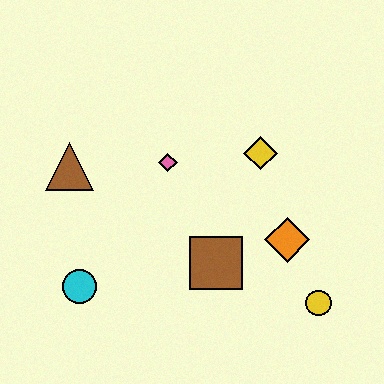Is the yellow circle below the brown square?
Yes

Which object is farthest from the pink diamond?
The yellow circle is farthest from the pink diamond.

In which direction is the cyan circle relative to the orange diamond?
The cyan circle is to the left of the orange diamond.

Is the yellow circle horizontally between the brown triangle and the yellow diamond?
No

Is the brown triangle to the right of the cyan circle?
No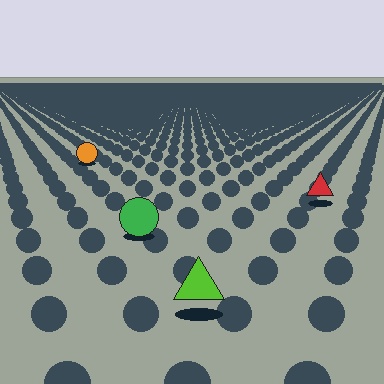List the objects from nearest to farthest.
From nearest to farthest: the lime triangle, the green circle, the red triangle, the orange circle.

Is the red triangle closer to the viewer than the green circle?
No. The green circle is closer — you can tell from the texture gradient: the ground texture is coarser near it.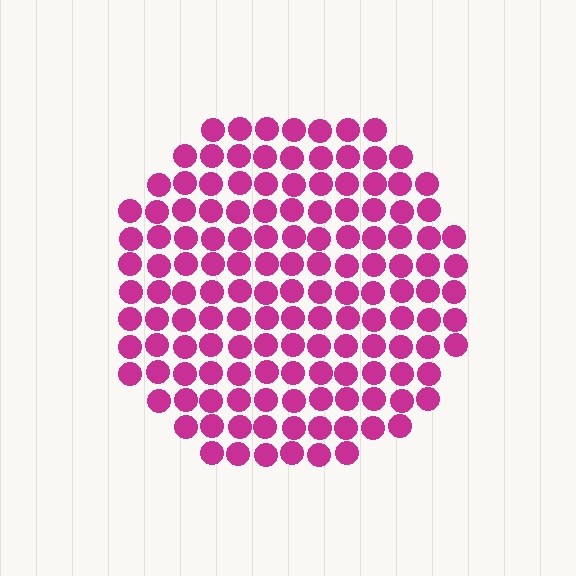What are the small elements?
The small elements are circles.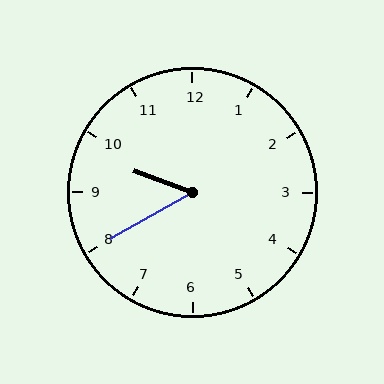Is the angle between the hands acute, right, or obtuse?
It is acute.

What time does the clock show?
9:40.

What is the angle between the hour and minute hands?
Approximately 50 degrees.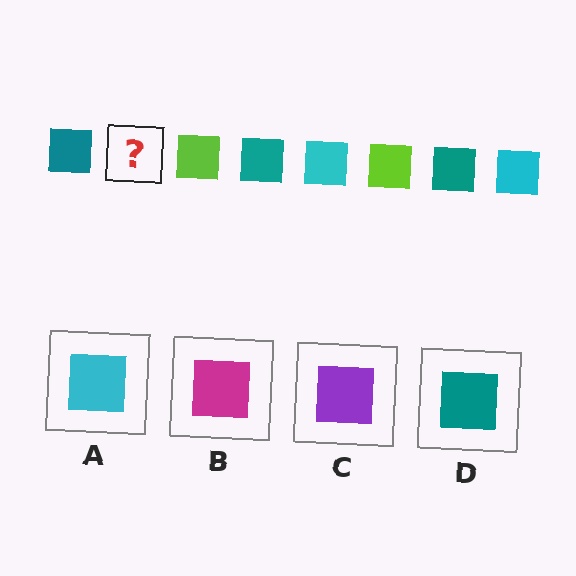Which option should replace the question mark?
Option A.